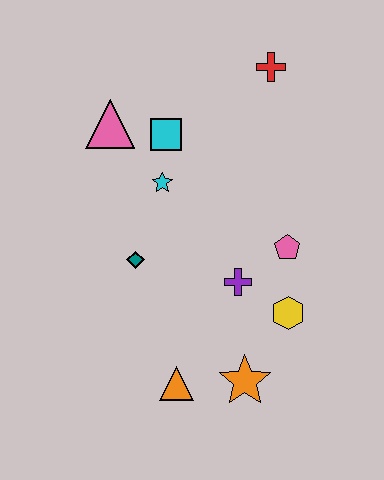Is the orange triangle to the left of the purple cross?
Yes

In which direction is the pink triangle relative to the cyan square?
The pink triangle is to the left of the cyan square.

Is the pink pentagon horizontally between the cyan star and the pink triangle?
No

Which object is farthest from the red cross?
The orange triangle is farthest from the red cross.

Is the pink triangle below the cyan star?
No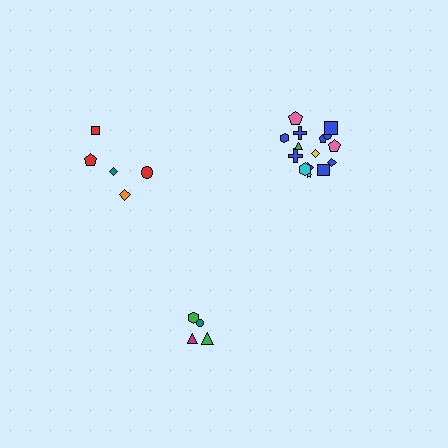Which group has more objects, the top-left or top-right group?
The top-right group.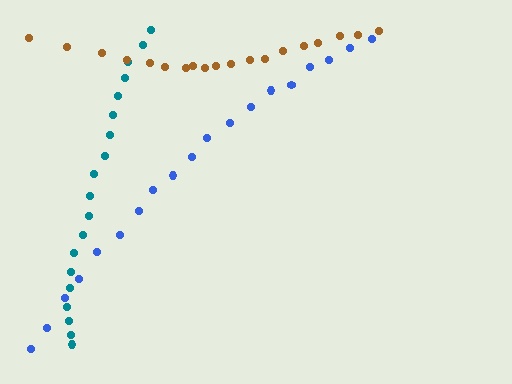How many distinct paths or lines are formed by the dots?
There are 3 distinct paths.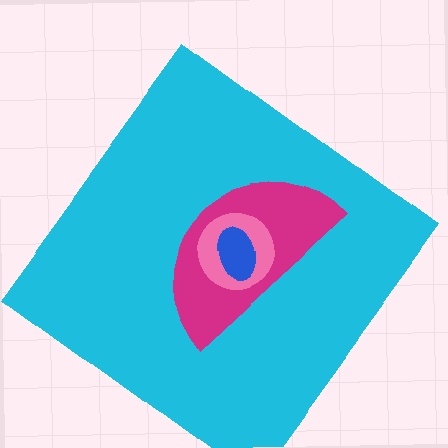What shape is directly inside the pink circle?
The blue ellipse.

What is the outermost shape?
The cyan diamond.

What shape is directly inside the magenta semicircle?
The pink circle.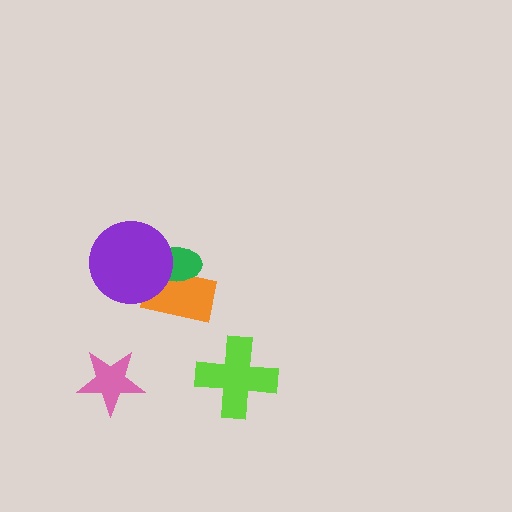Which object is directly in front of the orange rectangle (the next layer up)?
The green ellipse is directly in front of the orange rectangle.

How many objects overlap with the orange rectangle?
2 objects overlap with the orange rectangle.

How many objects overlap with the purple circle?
2 objects overlap with the purple circle.